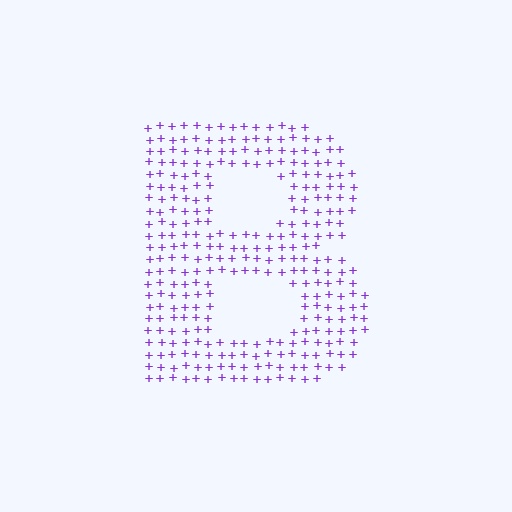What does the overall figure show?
The overall figure shows the letter B.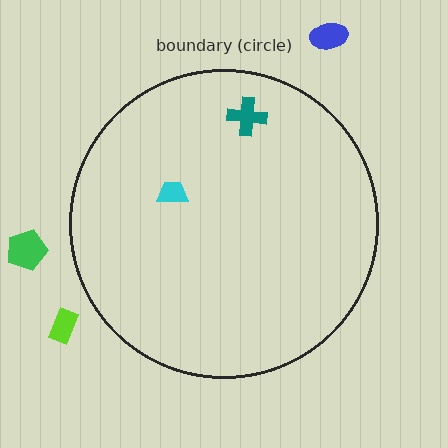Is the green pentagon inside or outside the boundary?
Outside.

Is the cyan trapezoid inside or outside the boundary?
Inside.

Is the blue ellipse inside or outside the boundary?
Outside.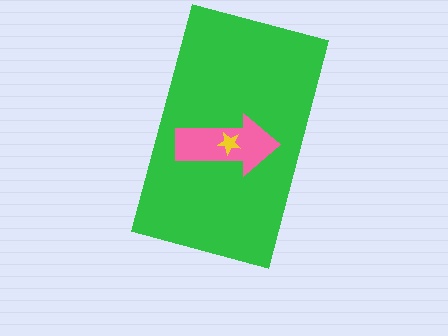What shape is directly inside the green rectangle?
The pink arrow.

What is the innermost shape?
The yellow star.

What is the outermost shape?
The green rectangle.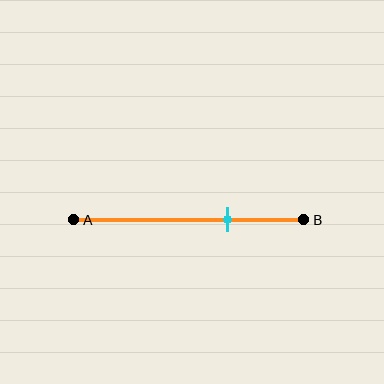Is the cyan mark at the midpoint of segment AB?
No, the mark is at about 65% from A, not at the 50% midpoint.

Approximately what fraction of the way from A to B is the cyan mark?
The cyan mark is approximately 65% of the way from A to B.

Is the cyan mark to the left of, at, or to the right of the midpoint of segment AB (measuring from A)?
The cyan mark is to the right of the midpoint of segment AB.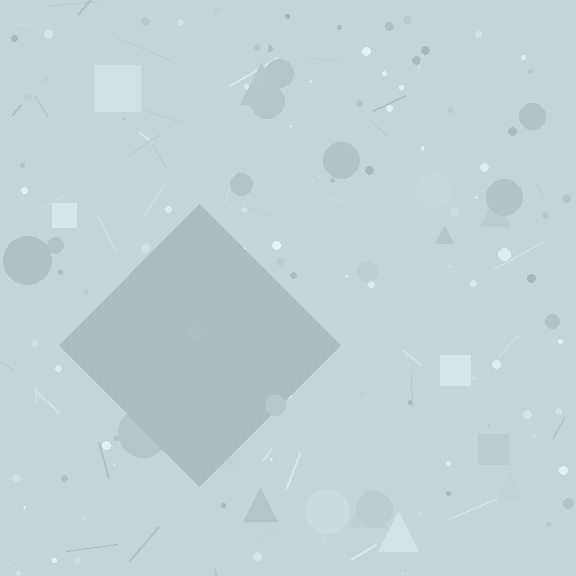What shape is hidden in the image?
A diamond is hidden in the image.